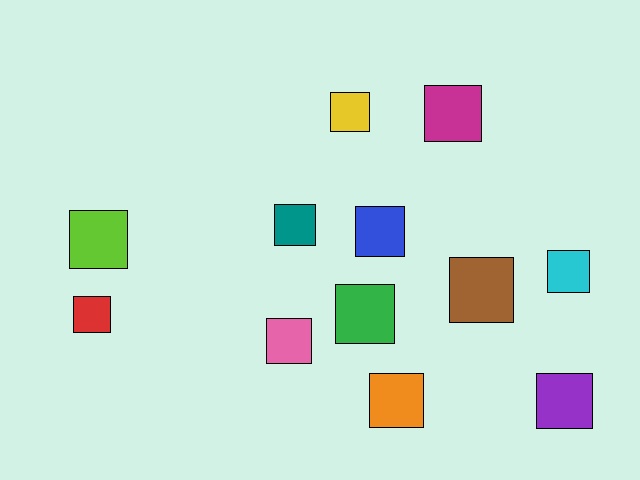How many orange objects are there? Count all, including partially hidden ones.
There is 1 orange object.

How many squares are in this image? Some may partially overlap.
There are 12 squares.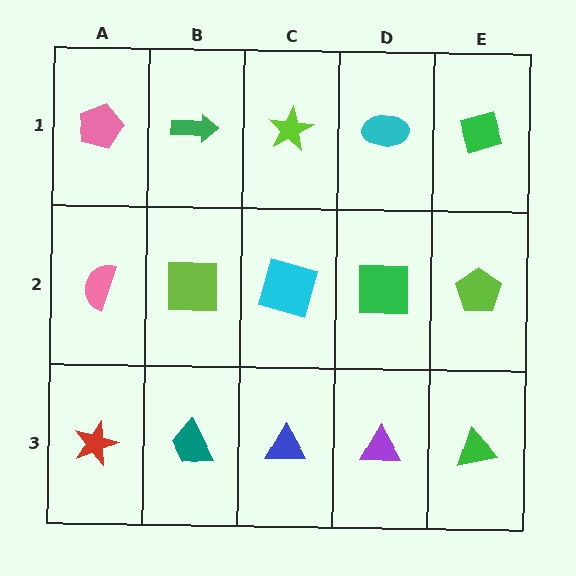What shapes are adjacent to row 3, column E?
A lime pentagon (row 2, column E), a purple triangle (row 3, column D).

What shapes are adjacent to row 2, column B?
A green arrow (row 1, column B), a teal trapezoid (row 3, column B), a pink semicircle (row 2, column A), a cyan square (row 2, column C).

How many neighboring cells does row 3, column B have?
3.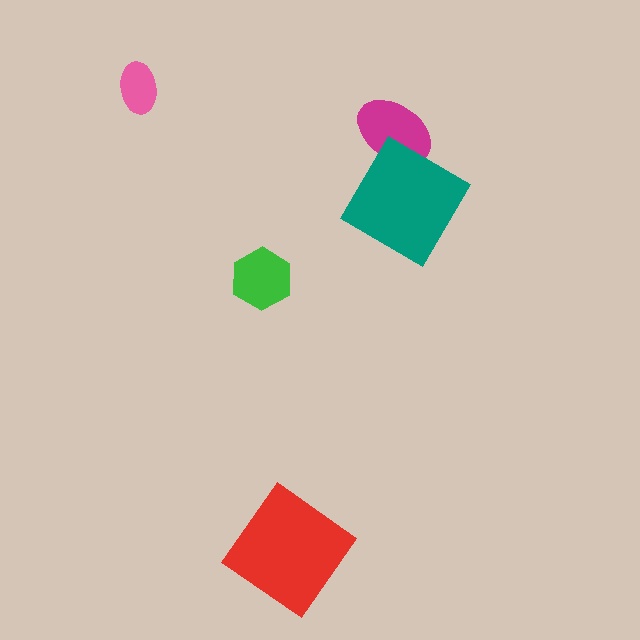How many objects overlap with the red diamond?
0 objects overlap with the red diamond.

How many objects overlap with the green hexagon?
0 objects overlap with the green hexagon.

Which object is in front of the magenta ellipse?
The teal diamond is in front of the magenta ellipse.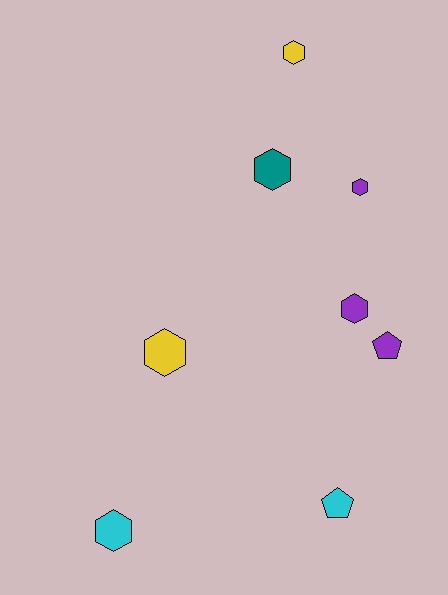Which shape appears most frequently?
Hexagon, with 6 objects.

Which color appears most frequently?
Purple, with 3 objects.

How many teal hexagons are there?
There is 1 teal hexagon.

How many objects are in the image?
There are 8 objects.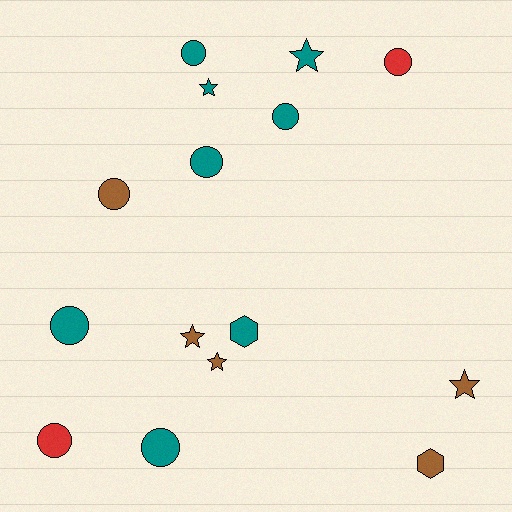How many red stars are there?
There are no red stars.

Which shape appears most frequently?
Circle, with 8 objects.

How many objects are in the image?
There are 15 objects.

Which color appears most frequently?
Teal, with 8 objects.